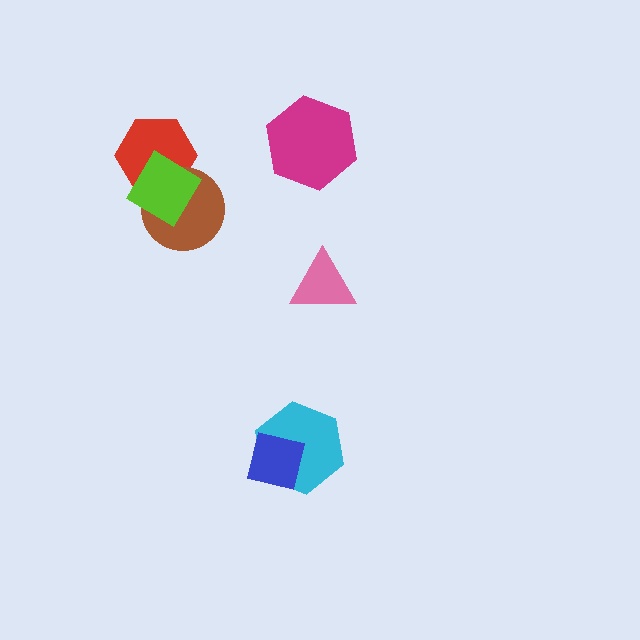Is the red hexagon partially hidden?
Yes, it is partially covered by another shape.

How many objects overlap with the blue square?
1 object overlaps with the blue square.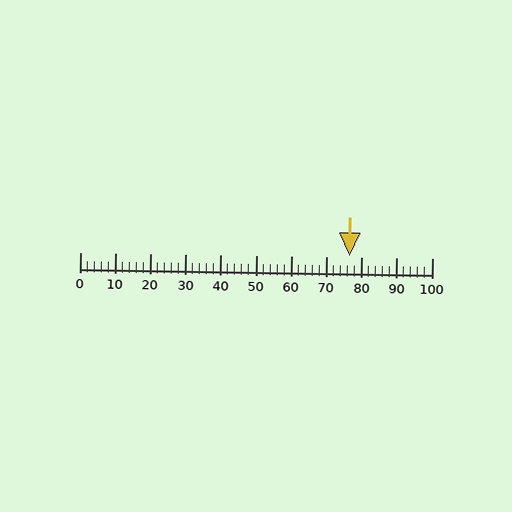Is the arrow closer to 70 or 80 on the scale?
The arrow is closer to 80.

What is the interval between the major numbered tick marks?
The major tick marks are spaced 10 units apart.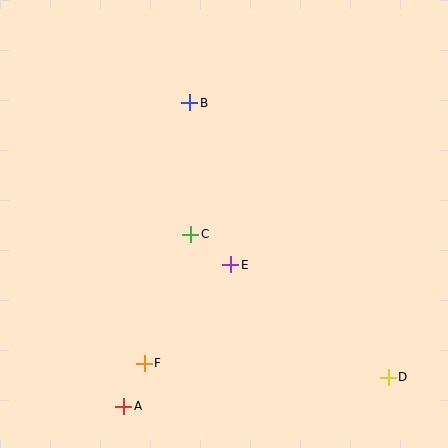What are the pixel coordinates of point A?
Point A is at (124, 406).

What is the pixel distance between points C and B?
The distance between C and B is 131 pixels.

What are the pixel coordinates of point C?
Point C is at (191, 234).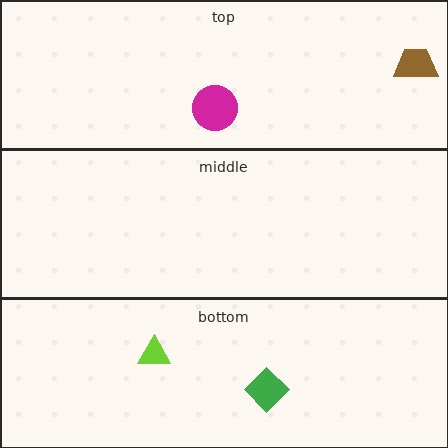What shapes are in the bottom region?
The green diamond, the lime triangle.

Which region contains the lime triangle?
The bottom region.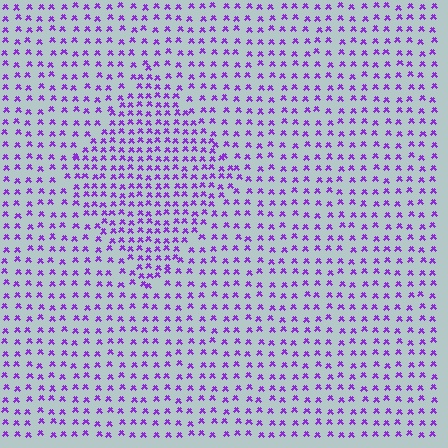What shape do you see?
I see a diamond.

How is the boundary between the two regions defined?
The boundary is defined by a change in element density (approximately 1.6x ratio). All elements are the same color, size, and shape.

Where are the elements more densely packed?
The elements are more densely packed inside the diamond boundary.